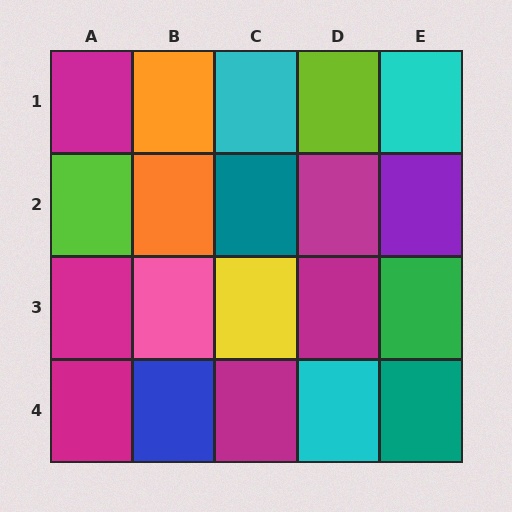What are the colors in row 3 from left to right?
Magenta, pink, yellow, magenta, green.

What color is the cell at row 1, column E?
Cyan.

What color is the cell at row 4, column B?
Blue.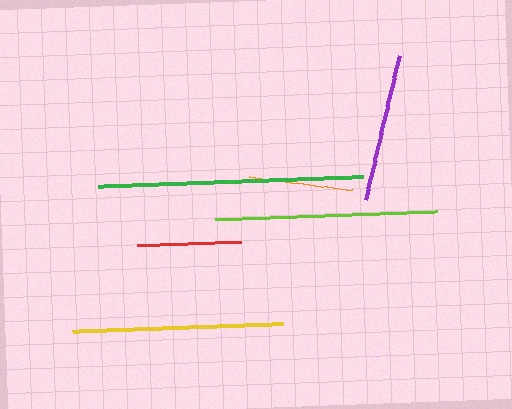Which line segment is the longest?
The green line is the longest at approximately 265 pixels.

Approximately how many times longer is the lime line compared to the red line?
The lime line is approximately 2.1 times the length of the red line.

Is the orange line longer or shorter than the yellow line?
The yellow line is longer than the orange line.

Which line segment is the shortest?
The orange line is the shortest at approximately 103 pixels.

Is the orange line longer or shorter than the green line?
The green line is longer than the orange line.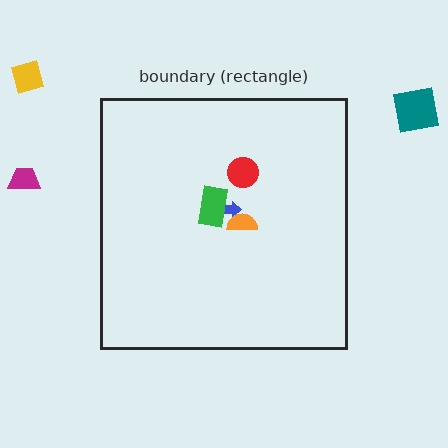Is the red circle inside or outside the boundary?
Inside.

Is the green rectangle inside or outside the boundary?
Inside.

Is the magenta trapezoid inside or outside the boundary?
Outside.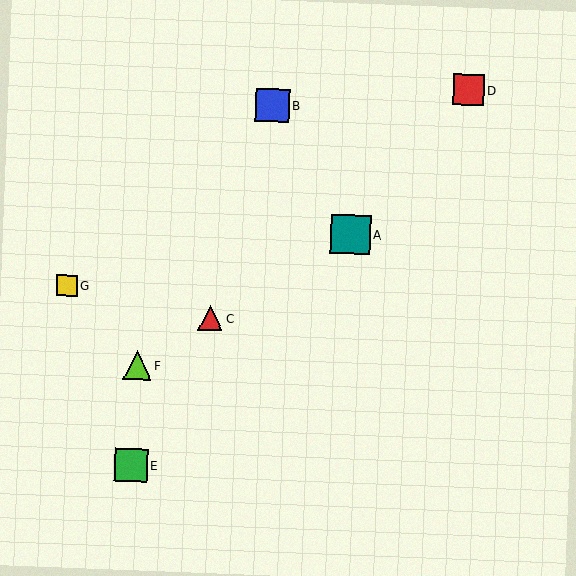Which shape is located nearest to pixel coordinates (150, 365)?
The lime triangle (labeled F) at (137, 365) is nearest to that location.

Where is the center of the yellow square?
The center of the yellow square is at (67, 286).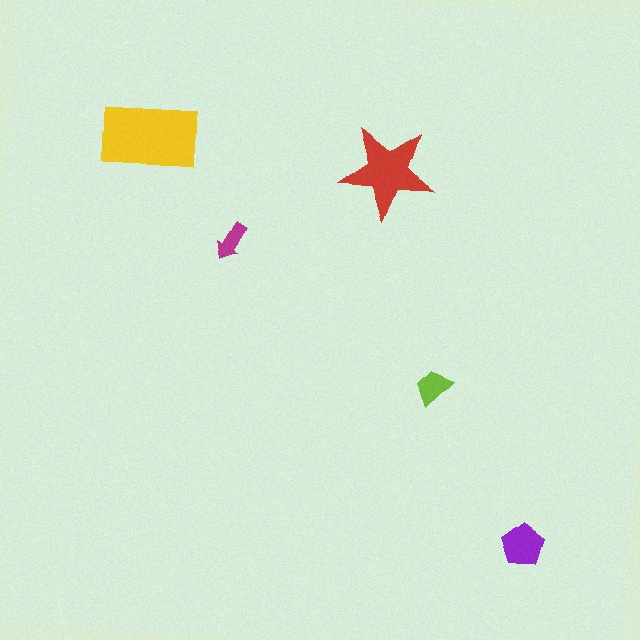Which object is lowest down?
The purple pentagon is bottommost.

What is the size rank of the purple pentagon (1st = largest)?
3rd.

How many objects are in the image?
There are 5 objects in the image.